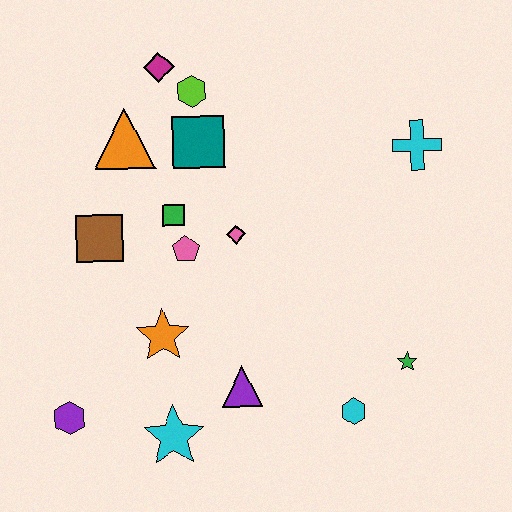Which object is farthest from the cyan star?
The cyan cross is farthest from the cyan star.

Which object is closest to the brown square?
The green square is closest to the brown square.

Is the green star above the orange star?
No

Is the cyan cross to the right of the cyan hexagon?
Yes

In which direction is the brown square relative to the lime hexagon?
The brown square is below the lime hexagon.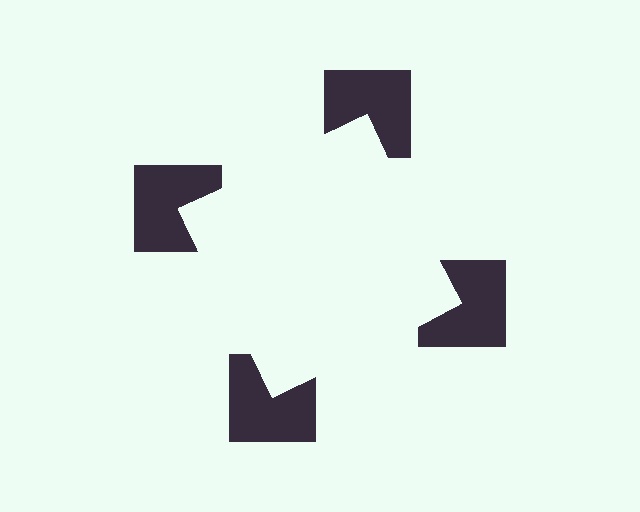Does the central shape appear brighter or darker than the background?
It typically appears slightly brighter than the background, even though no actual brightness change is drawn.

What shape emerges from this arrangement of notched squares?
An illusory square — its edges are inferred from the aligned wedge cuts in the notched squares, not physically drawn.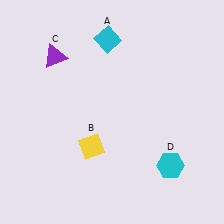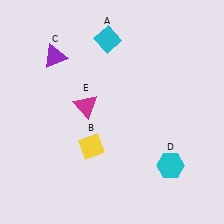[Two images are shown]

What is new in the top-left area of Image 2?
A magenta triangle (E) was added in the top-left area of Image 2.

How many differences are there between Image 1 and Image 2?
There is 1 difference between the two images.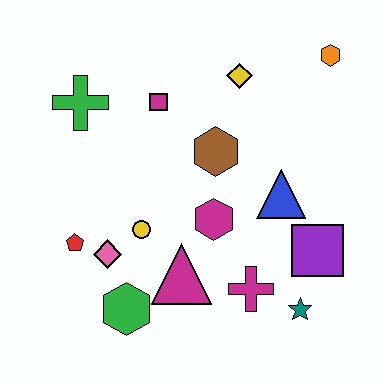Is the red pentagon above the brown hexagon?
No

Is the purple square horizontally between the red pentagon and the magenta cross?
No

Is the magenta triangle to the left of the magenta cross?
Yes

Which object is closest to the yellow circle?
The pink diamond is closest to the yellow circle.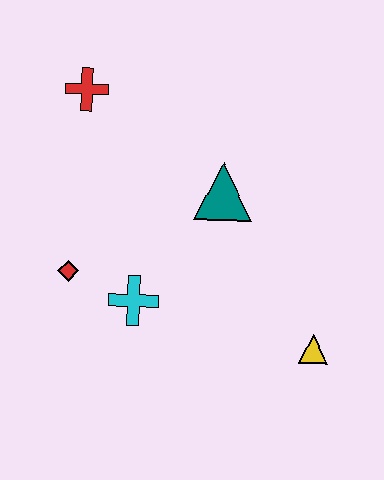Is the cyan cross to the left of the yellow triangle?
Yes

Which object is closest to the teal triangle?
The cyan cross is closest to the teal triangle.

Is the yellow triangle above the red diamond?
No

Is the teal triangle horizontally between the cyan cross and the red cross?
No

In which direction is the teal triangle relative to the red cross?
The teal triangle is to the right of the red cross.